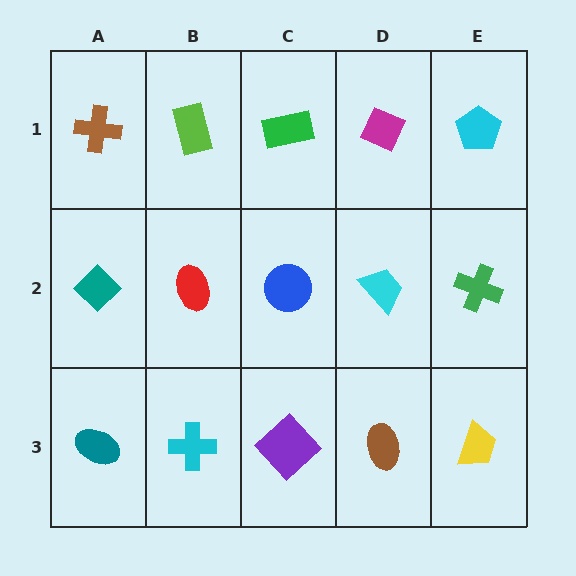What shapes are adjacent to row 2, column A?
A brown cross (row 1, column A), a teal ellipse (row 3, column A), a red ellipse (row 2, column B).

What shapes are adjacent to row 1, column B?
A red ellipse (row 2, column B), a brown cross (row 1, column A), a green rectangle (row 1, column C).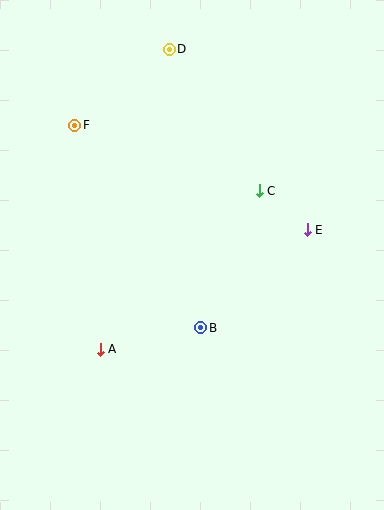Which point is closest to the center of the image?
Point B at (201, 328) is closest to the center.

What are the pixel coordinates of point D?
Point D is at (169, 49).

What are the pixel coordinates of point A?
Point A is at (100, 349).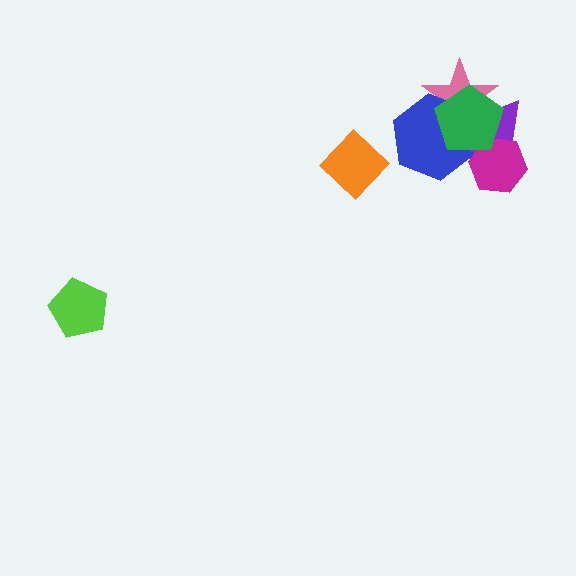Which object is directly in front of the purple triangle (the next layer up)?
The magenta hexagon is directly in front of the purple triangle.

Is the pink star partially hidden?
Yes, it is partially covered by another shape.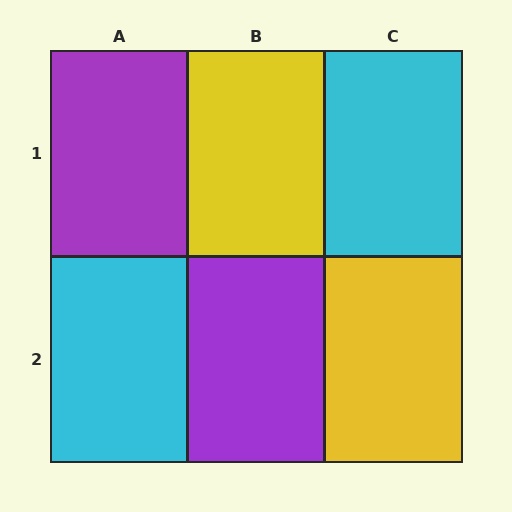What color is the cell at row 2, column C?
Yellow.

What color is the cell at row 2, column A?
Cyan.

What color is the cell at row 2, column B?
Purple.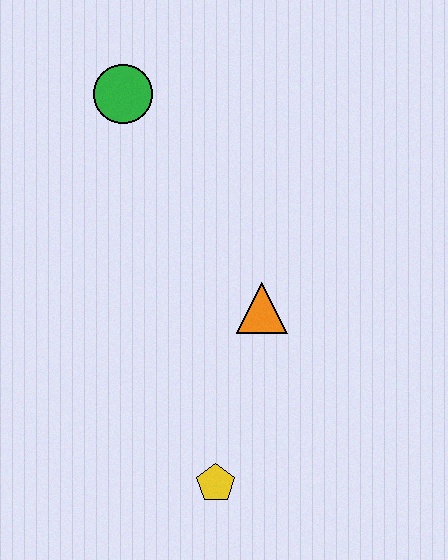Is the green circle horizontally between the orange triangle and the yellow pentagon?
No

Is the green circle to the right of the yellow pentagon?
No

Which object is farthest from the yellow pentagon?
The green circle is farthest from the yellow pentagon.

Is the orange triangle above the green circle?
No